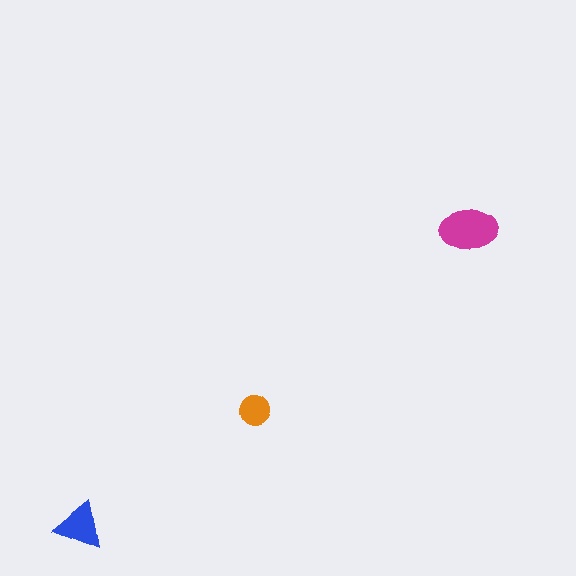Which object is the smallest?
The orange circle.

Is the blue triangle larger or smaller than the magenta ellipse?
Smaller.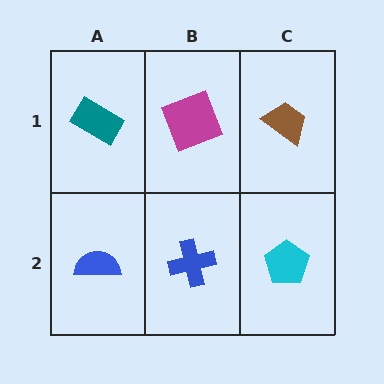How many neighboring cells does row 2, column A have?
2.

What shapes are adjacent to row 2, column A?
A teal rectangle (row 1, column A), a blue cross (row 2, column B).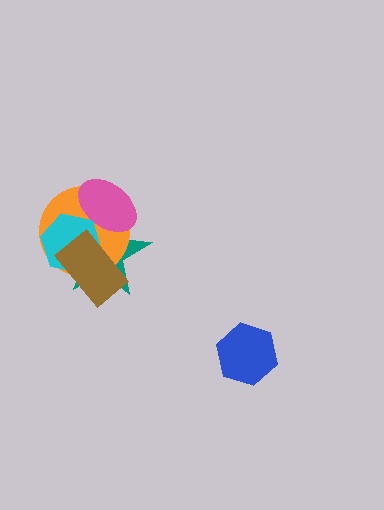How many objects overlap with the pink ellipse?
3 objects overlap with the pink ellipse.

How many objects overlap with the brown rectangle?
3 objects overlap with the brown rectangle.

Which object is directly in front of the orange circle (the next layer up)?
The cyan hexagon is directly in front of the orange circle.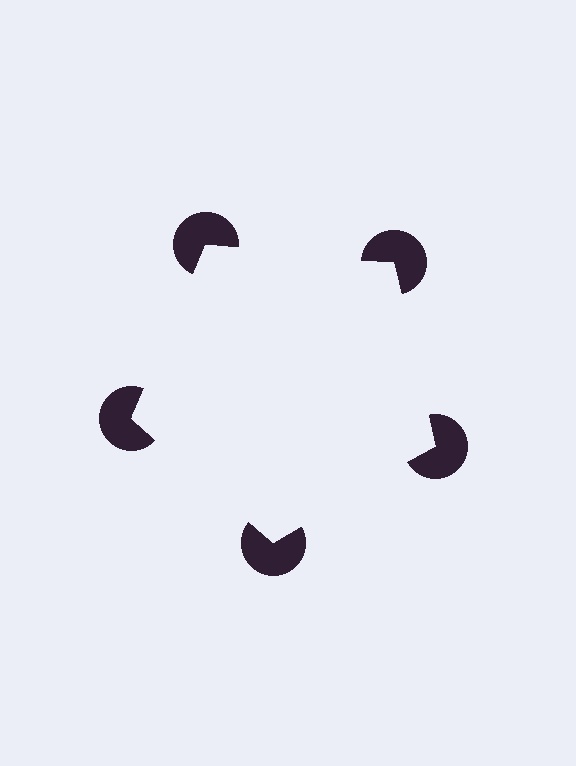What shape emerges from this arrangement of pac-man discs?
An illusory pentagon — its edges are inferred from the aligned wedge cuts in the pac-man discs, not physically drawn.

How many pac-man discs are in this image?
There are 5 — one at each vertex of the illusory pentagon.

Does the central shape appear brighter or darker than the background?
It typically appears slightly brighter than the background, even though no actual brightness change is drawn.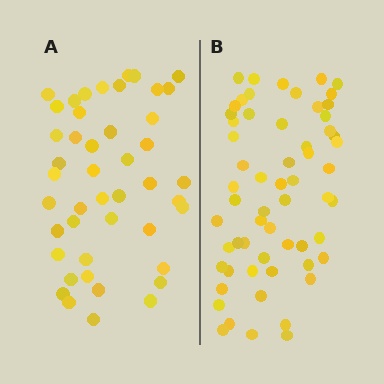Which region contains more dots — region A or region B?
Region B (the right region) has more dots.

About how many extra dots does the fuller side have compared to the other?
Region B has approximately 15 more dots than region A.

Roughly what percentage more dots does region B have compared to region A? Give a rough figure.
About 35% more.